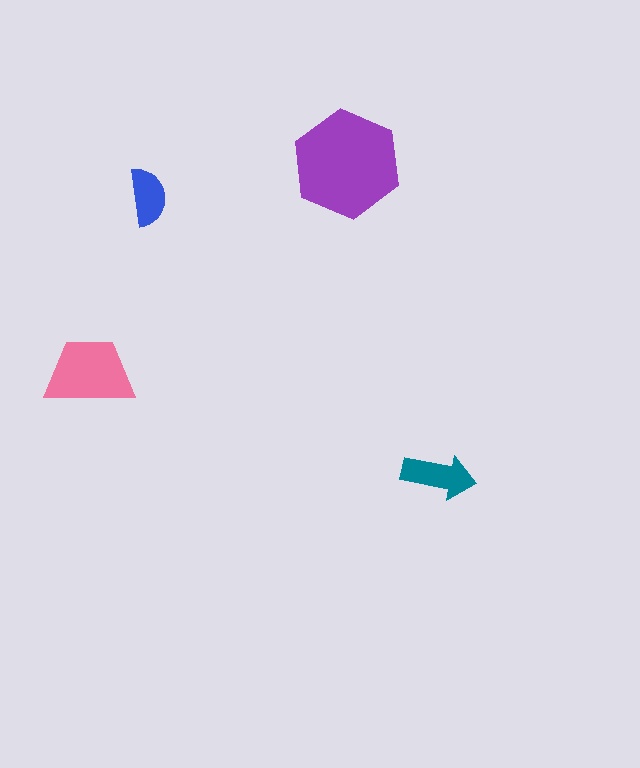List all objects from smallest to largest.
The blue semicircle, the teal arrow, the pink trapezoid, the purple hexagon.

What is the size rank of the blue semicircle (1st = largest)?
4th.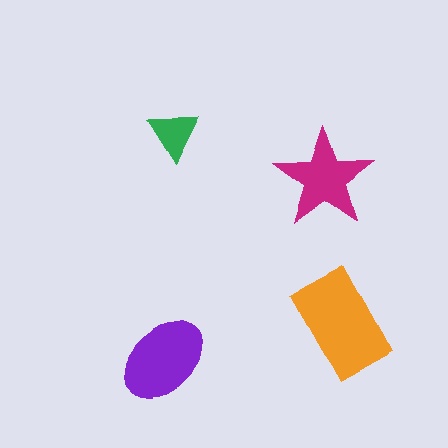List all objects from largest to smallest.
The orange rectangle, the purple ellipse, the magenta star, the green triangle.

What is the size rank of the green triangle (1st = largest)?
4th.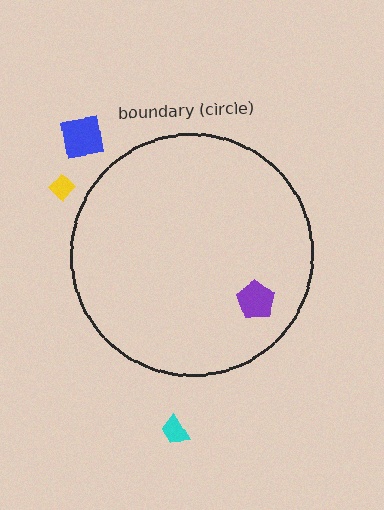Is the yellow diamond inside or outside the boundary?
Outside.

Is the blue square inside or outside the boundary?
Outside.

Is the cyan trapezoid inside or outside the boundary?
Outside.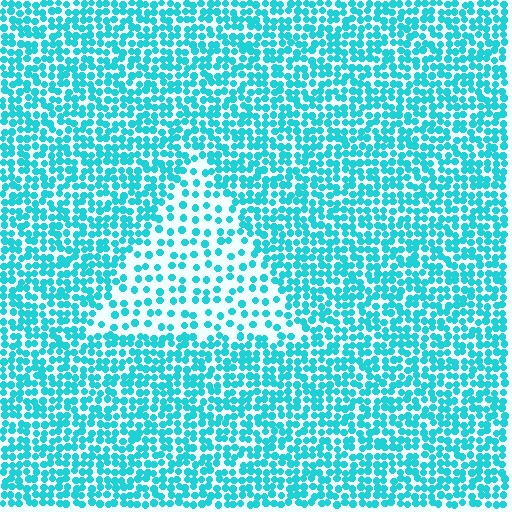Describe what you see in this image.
The image contains small cyan elements arranged at two different densities. A triangle-shaped region is visible where the elements are less densely packed than the surrounding area.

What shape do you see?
I see a triangle.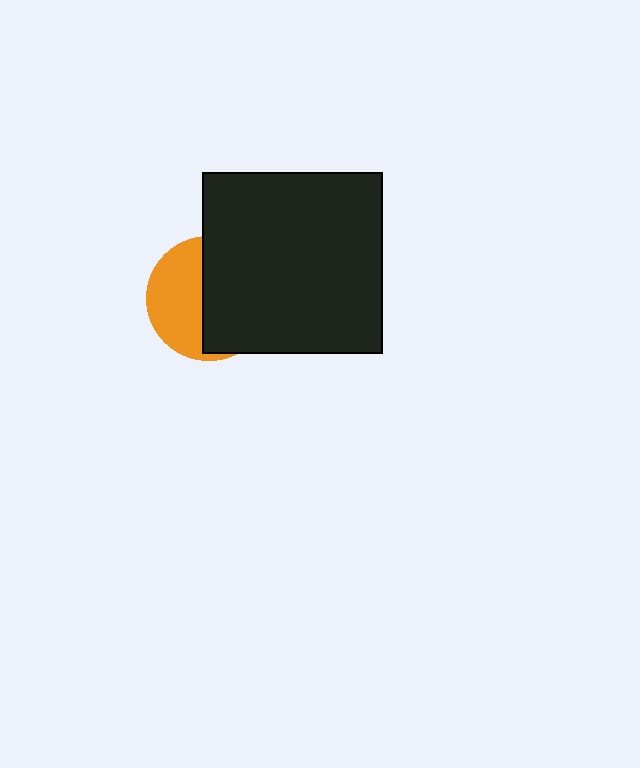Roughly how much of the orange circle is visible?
A small part of it is visible (roughly 44%).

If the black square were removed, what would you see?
You would see the complete orange circle.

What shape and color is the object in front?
The object in front is a black square.